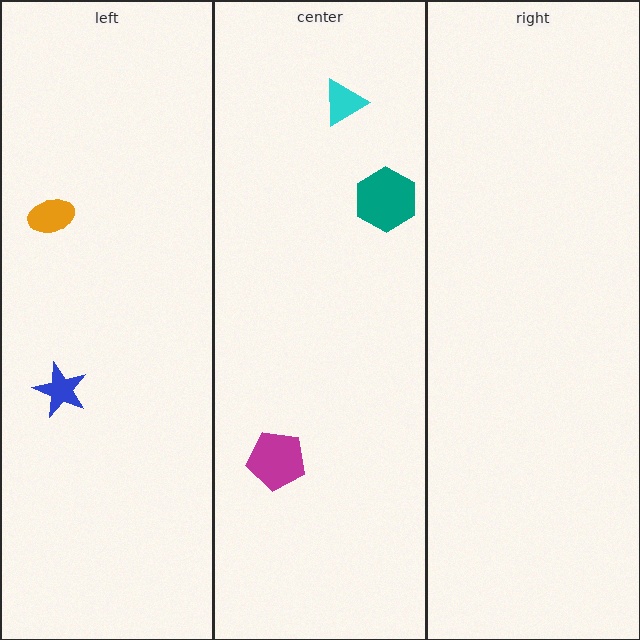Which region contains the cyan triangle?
The center region.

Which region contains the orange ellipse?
The left region.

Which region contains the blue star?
The left region.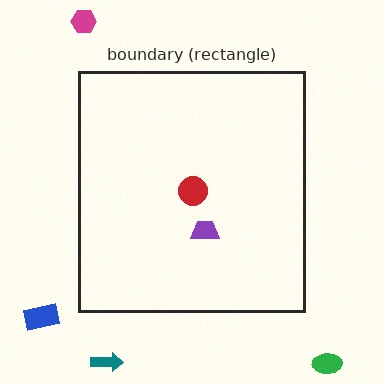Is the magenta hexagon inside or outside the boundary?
Outside.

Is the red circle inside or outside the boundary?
Inside.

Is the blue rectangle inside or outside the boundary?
Outside.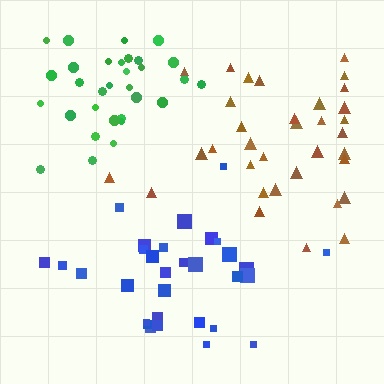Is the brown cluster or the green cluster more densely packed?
Green.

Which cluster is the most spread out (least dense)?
Blue.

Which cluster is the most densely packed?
Green.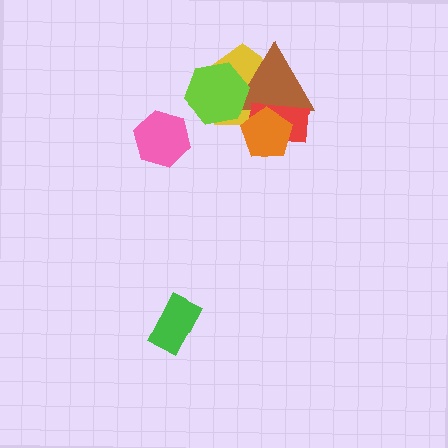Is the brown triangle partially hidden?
Yes, it is partially covered by another shape.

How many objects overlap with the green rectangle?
0 objects overlap with the green rectangle.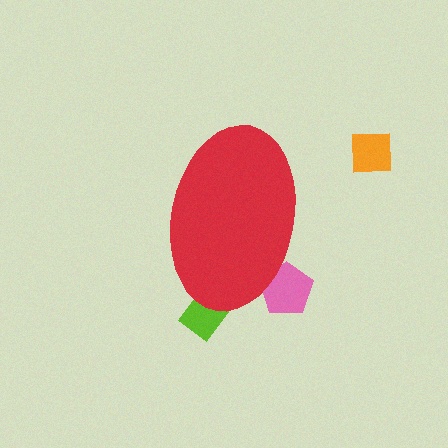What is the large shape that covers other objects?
A red ellipse.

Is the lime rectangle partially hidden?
Yes, the lime rectangle is partially hidden behind the red ellipse.